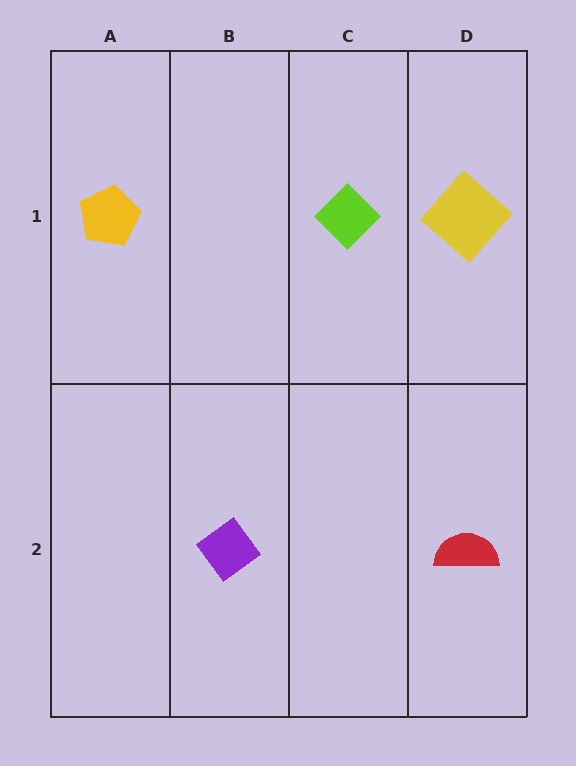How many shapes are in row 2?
2 shapes.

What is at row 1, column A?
A yellow pentagon.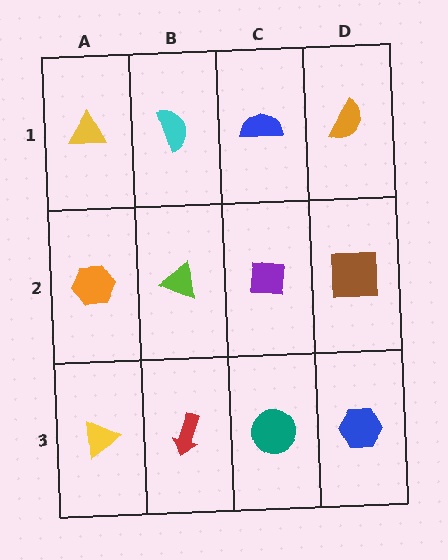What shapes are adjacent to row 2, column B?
A cyan semicircle (row 1, column B), a red arrow (row 3, column B), an orange hexagon (row 2, column A), a purple square (row 2, column C).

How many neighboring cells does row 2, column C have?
4.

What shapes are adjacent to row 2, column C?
A blue semicircle (row 1, column C), a teal circle (row 3, column C), a lime triangle (row 2, column B), a brown square (row 2, column D).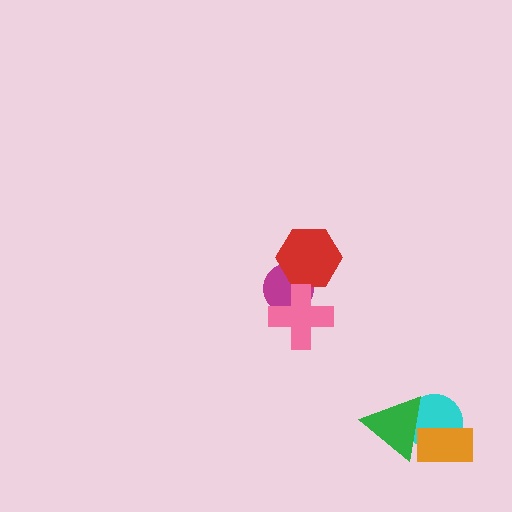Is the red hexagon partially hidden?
No, no other shape covers it.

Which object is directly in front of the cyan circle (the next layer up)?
The orange rectangle is directly in front of the cyan circle.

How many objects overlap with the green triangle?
2 objects overlap with the green triangle.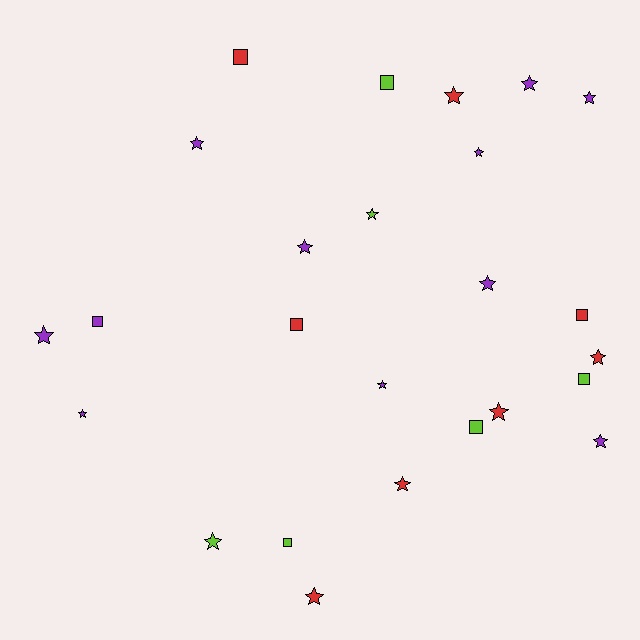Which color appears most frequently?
Purple, with 11 objects.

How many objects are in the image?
There are 25 objects.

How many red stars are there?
There are 5 red stars.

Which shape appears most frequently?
Star, with 17 objects.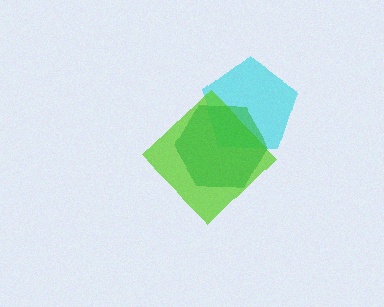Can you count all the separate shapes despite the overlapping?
Yes, there are 3 separate shapes.